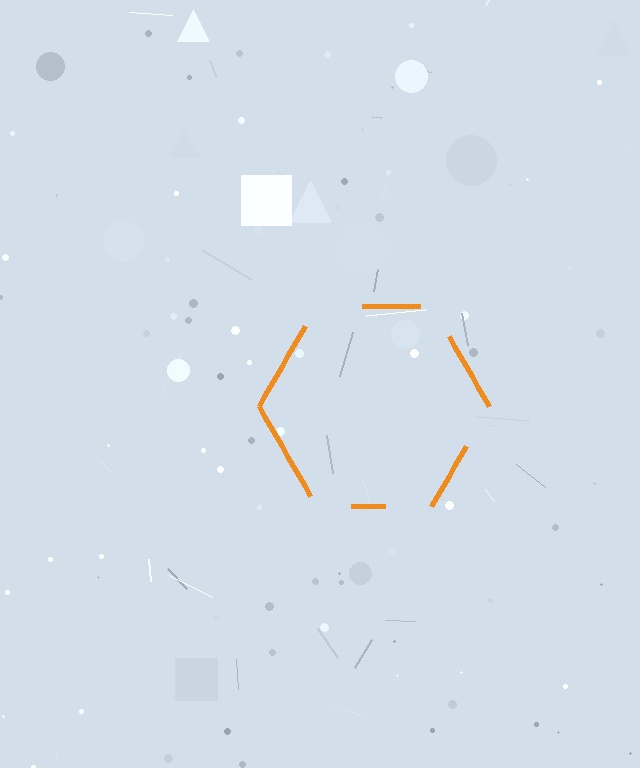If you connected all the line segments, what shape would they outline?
They would outline a hexagon.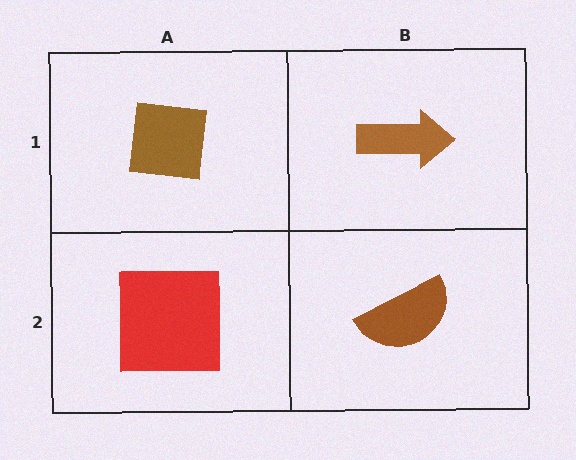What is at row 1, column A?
A brown square.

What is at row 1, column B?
A brown arrow.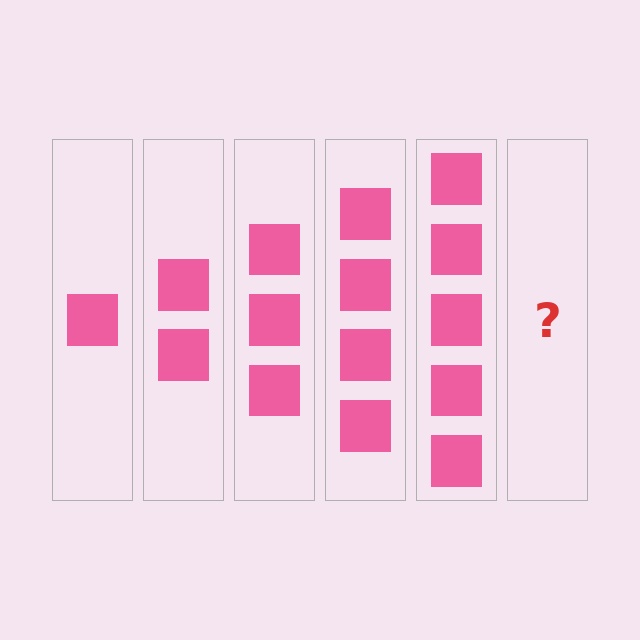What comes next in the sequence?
The next element should be 6 squares.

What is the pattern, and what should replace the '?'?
The pattern is that each step adds one more square. The '?' should be 6 squares.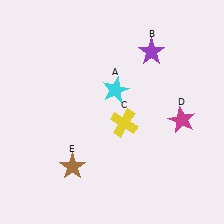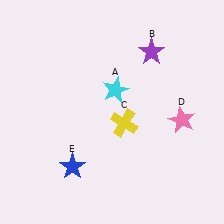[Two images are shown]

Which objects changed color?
D changed from magenta to pink. E changed from brown to blue.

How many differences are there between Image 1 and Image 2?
There are 2 differences between the two images.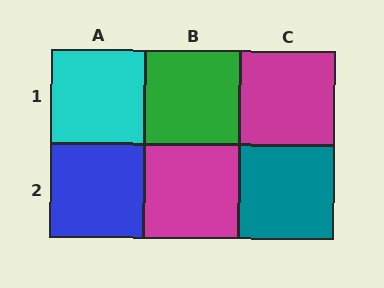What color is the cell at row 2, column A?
Blue.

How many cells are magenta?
2 cells are magenta.